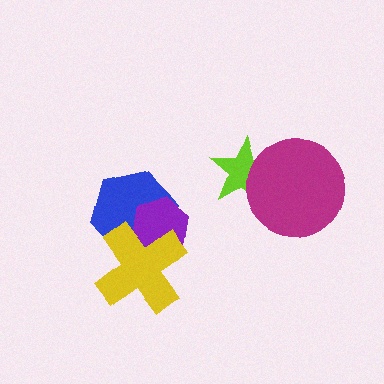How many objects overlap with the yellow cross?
2 objects overlap with the yellow cross.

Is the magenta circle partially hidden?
No, no other shape covers it.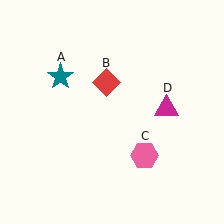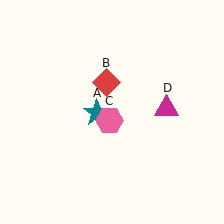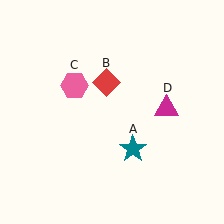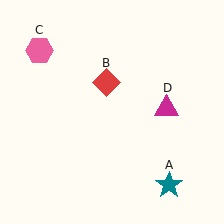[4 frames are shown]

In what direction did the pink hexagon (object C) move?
The pink hexagon (object C) moved up and to the left.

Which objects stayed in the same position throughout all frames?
Red diamond (object B) and magenta triangle (object D) remained stationary.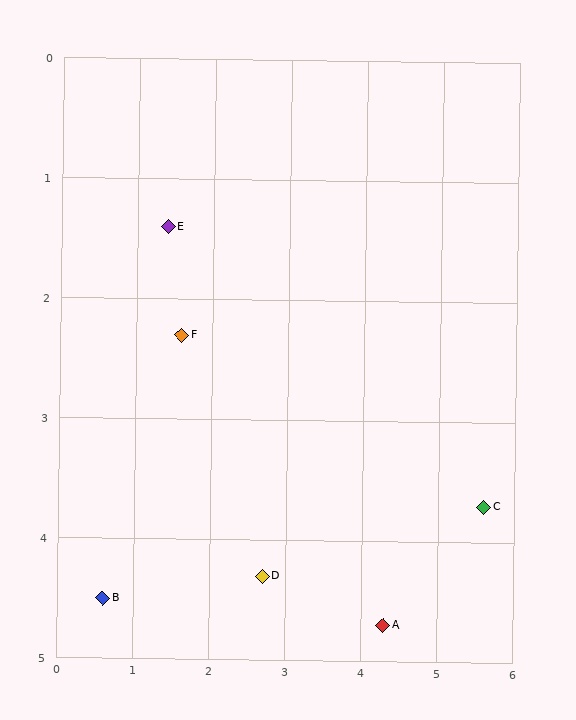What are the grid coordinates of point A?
Point A is at approximately (4.3, 4.7).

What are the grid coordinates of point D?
Point D is at approximately (2.7, 4.3).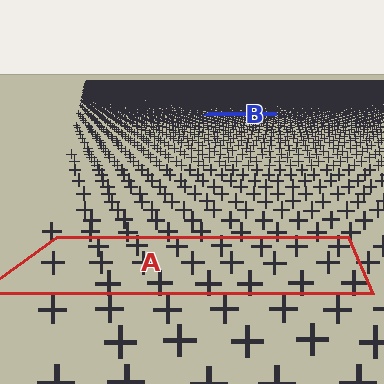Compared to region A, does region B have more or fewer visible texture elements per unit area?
Region B has more texture elements per unit area — they are packed more densely because it is farther away.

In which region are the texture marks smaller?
The texture marks are smaller in region B, because it is farther away.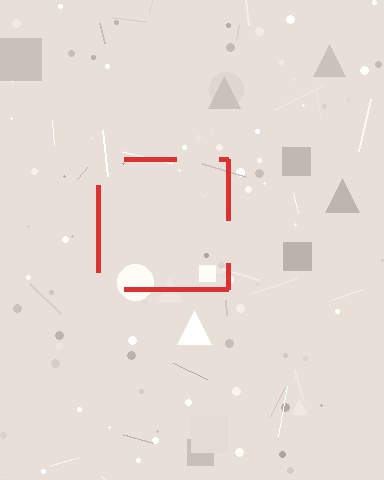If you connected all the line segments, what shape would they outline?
They would outline a square.